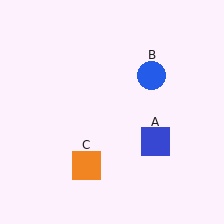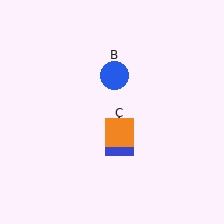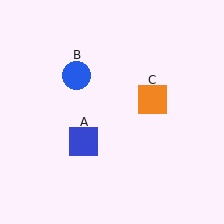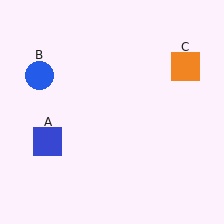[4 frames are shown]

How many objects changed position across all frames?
3 objects changed position: blue square (object A), blue circle (object B), orange square (object C).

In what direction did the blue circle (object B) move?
The blue circle (object B) moved left.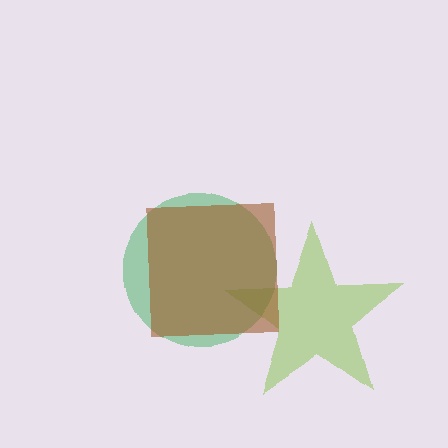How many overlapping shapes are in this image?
There are 3 overlapping shapes in the image.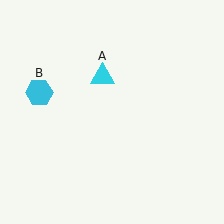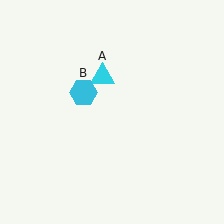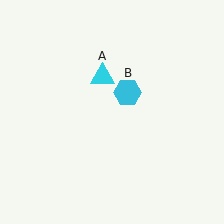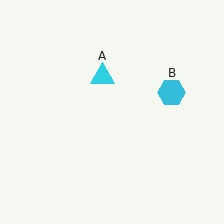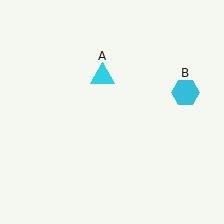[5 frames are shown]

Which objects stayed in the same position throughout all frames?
Cyan triangle (object A) remained stationary.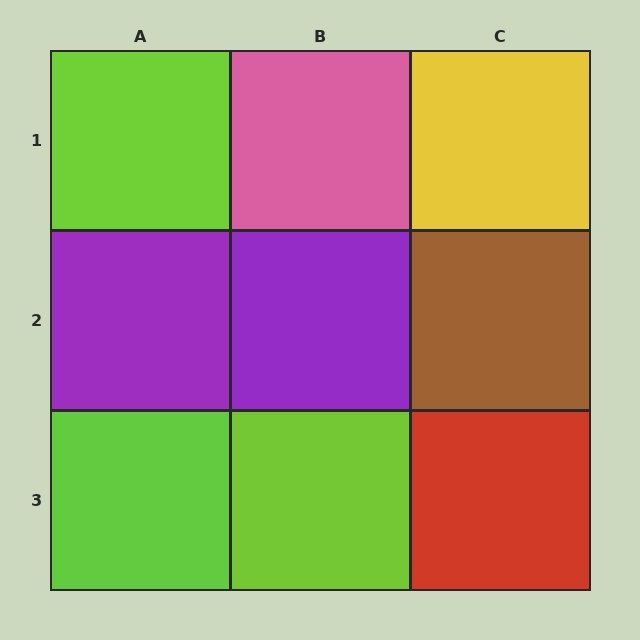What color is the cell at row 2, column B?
Purple.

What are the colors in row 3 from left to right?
Lime, lime, red.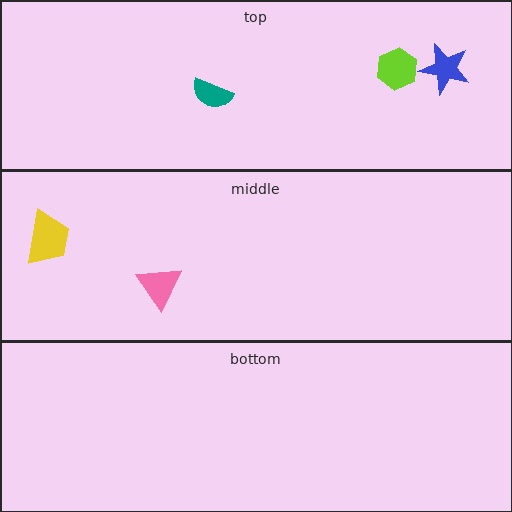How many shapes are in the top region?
3.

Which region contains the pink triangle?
The middle region.